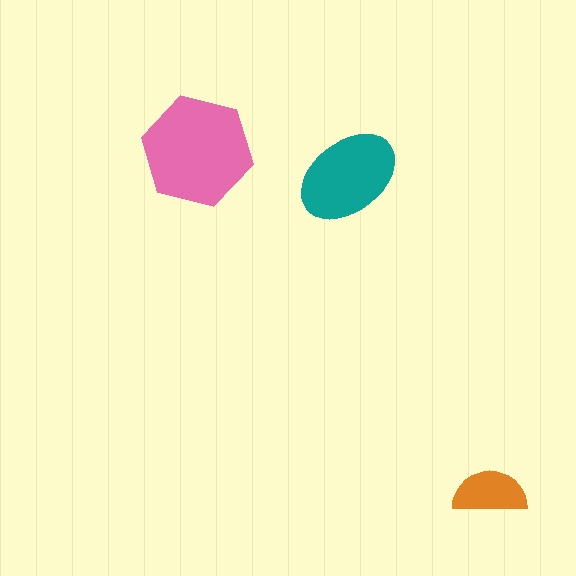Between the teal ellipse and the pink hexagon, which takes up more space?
The pink hexagon.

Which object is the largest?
The pink hexagon.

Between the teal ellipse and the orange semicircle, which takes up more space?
The teal ellipse.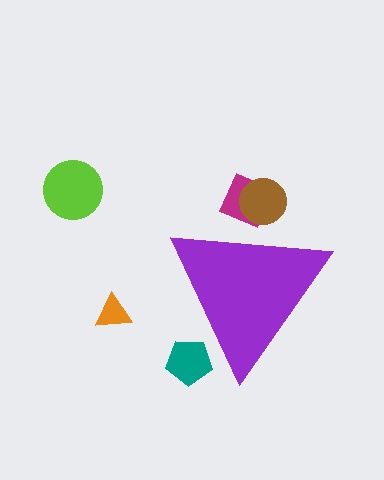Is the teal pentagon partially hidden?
Yes, the teal pentagon is partially hidden behind the purple triangle.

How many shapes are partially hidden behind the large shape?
3 shapes are partially hidden.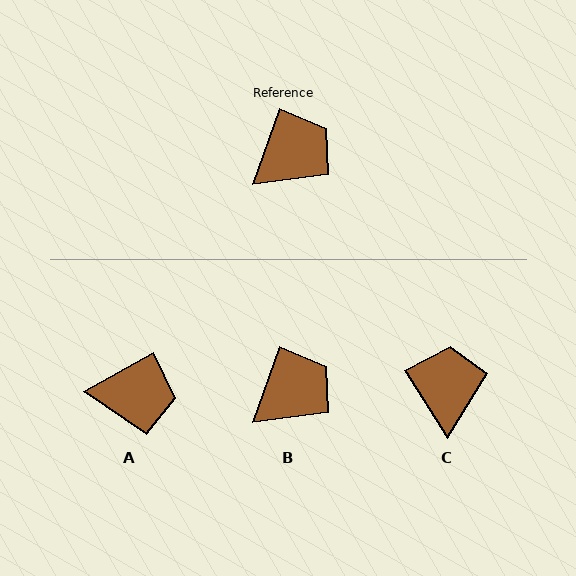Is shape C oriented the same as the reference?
No, it is off by about 51 degrees.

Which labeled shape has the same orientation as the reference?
B.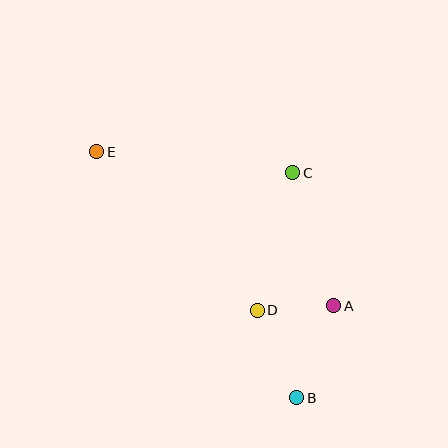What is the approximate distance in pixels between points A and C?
The distance between A and C is approximately 139 pixels.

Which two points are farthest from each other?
Points B and E are farthest from each other.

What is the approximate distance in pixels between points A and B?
The distance between A and B is approximately 99 pixels.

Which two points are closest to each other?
Points A and D are closest to each other.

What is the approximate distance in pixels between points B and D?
The distance between B and D is approximately 96 pixels.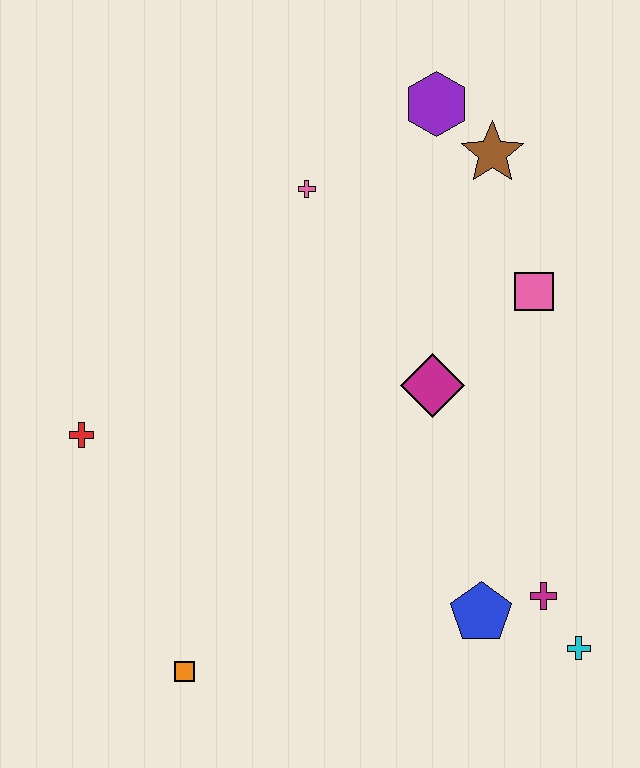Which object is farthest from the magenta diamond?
The orange square is farthest from the magenta diamond.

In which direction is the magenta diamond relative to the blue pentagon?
The magenta diamond is above the blue pentagon.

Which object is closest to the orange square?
The red cross is closest to the orange square.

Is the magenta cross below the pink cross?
Yes